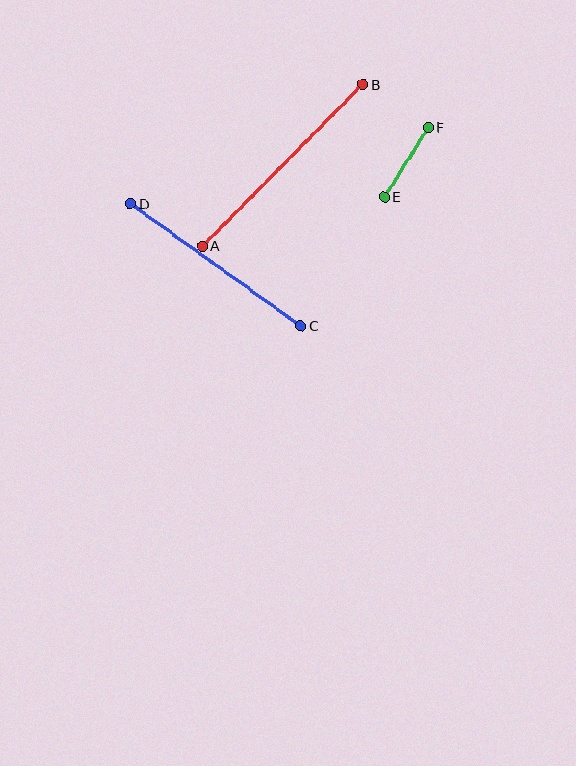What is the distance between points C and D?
The distance is approximately 210 pixels.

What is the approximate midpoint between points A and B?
The midpoint is at approximately (283, 165) pixels.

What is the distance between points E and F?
The distance is approximately 82 pixels.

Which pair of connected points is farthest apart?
Points A and B are farthest apart.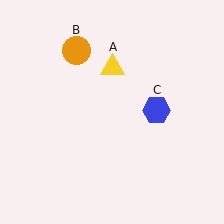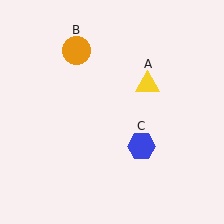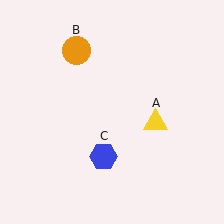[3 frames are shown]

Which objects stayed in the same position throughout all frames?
Orange circle (object B) remained stationary.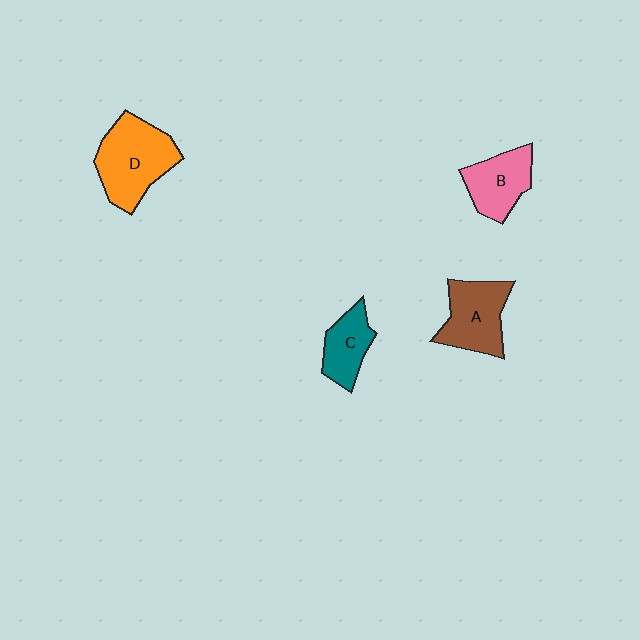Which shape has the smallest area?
Shape C (teal).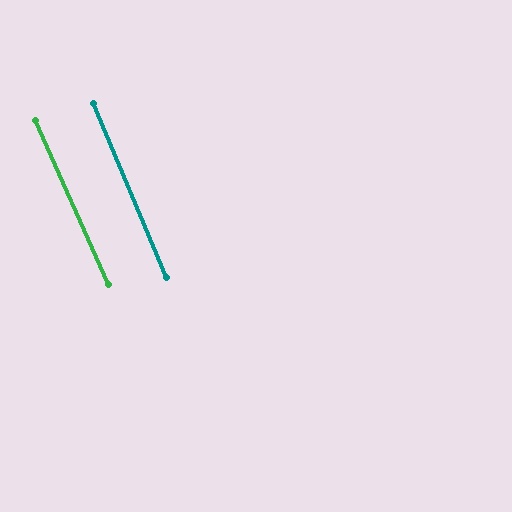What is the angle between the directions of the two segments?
Approximately 1 degree.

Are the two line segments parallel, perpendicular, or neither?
Parallel — their directions differ by only 1.0°.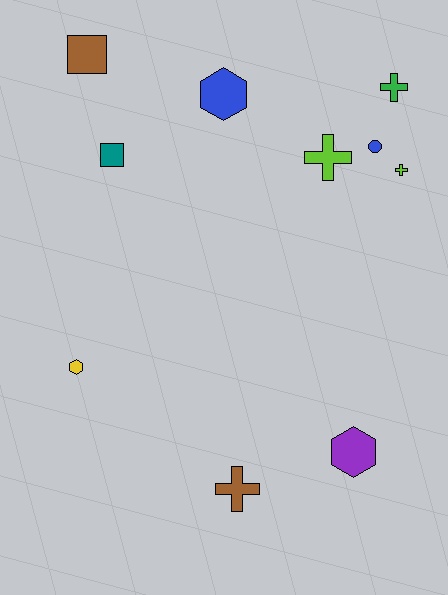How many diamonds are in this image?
There are no diamonds.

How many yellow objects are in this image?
There is 1 yellow object.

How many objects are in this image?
There are 10 objects.